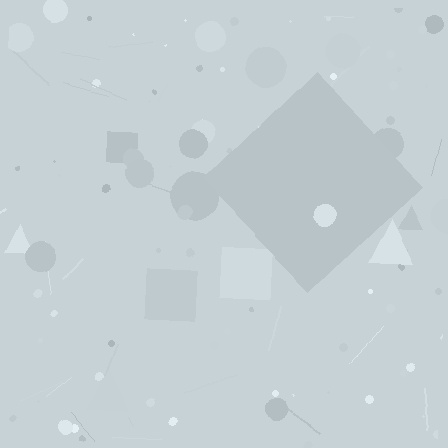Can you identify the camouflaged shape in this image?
The camouflaged shape is a diamond.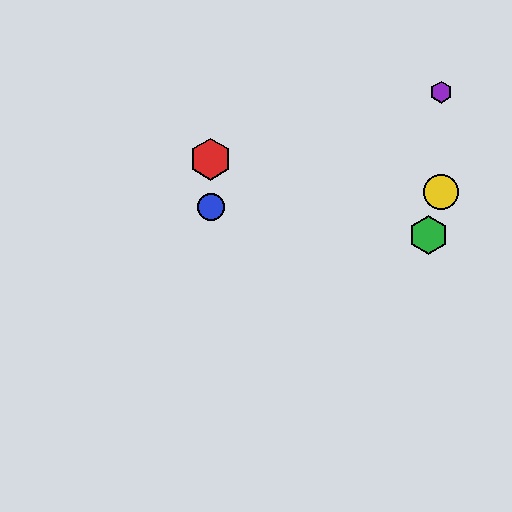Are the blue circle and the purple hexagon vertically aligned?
No, the blue circle is at x≈211 and the purple hexagon is at x≈441.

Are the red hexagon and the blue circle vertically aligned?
Yes, both are at x≈211.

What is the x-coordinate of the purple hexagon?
The purple hexagon is at x≈441.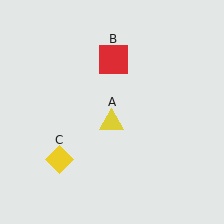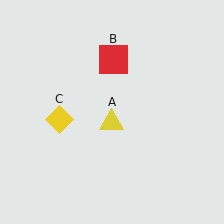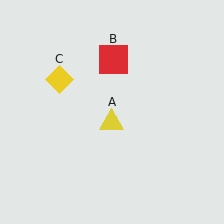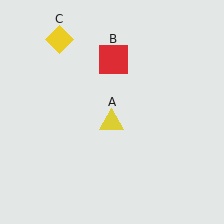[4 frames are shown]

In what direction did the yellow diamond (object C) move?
The yellow diamond (object C) moved up.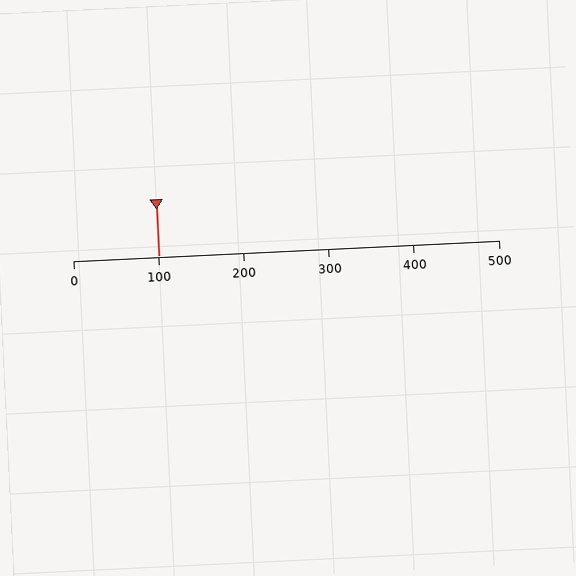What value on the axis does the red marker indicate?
The marker indicates approximately 100.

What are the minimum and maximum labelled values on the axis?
The axis runs from 0 to 500.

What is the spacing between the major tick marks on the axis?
The major ticks are spaced 100 apart.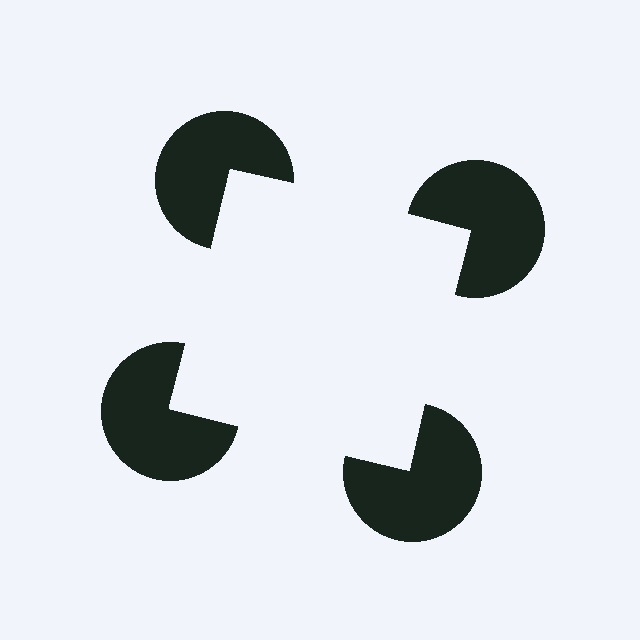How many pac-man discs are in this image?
There are 4 — one at each vertex of the illusory square.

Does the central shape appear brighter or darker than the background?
It typically appears slightly brighter than the background, even though no actual brightness change is drawn.